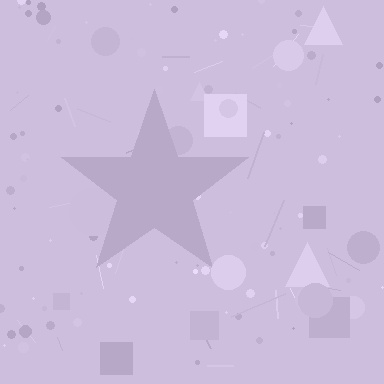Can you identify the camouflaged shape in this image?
The camouflaged shape is a star.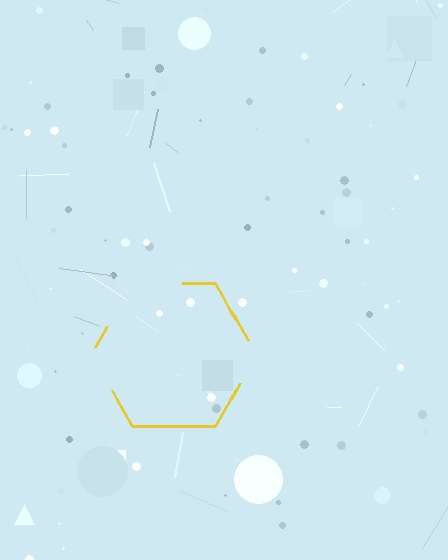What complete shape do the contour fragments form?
The contour fragments form a hexagon.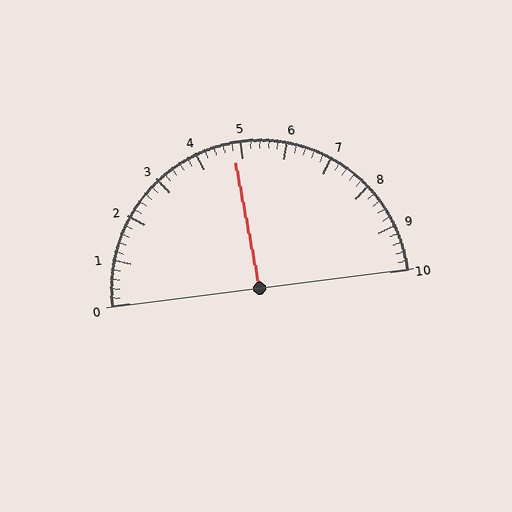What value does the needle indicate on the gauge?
The needle indicates approximately 4.8.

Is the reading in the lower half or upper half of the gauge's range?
The reading is in the lower half of the range (0 to 10).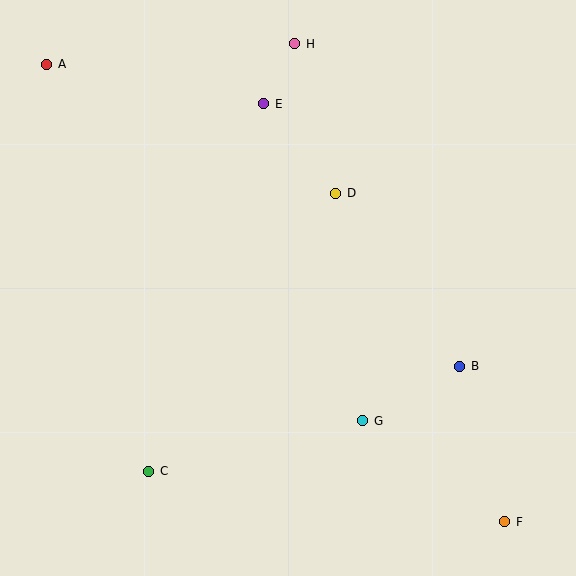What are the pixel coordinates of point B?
Point B is at (460, 366).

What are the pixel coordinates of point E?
Point E is at (264, 104).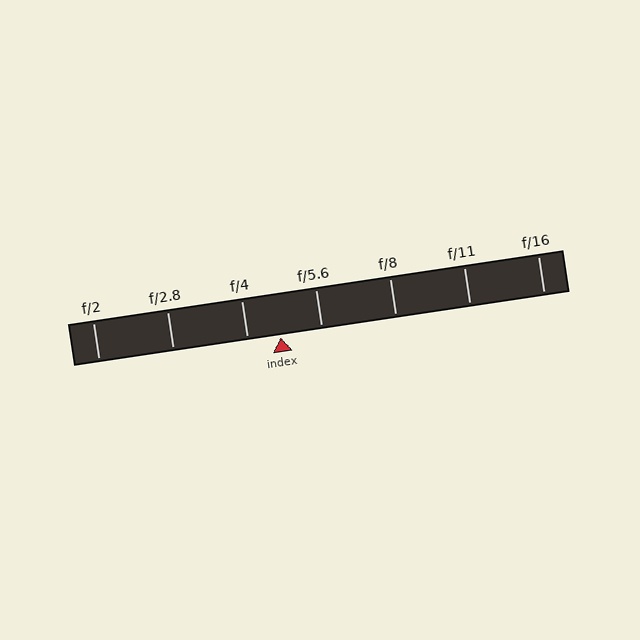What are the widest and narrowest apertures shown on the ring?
The widest aperture shown is f/2 and the narrowest is f/16.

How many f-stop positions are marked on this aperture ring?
There are 7 f-stop positions marked.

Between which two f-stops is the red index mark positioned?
The index mark is between f/4 and f/5.6.